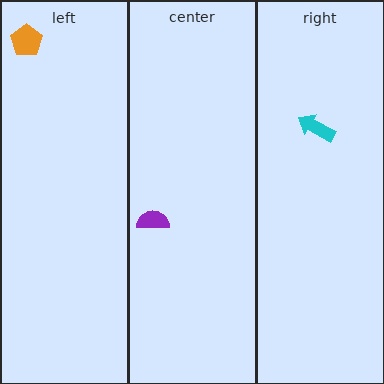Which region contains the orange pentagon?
The left region.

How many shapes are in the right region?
1.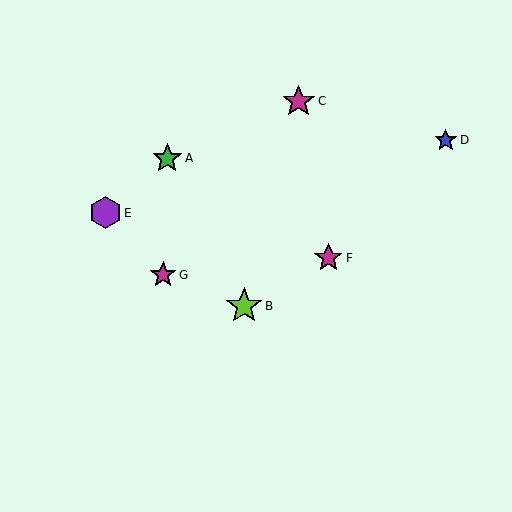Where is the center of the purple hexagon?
The center of the purple hexagon is at (105, 213).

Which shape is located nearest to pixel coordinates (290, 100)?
The magenta star (labeled C) at (299, 101) is nearest to that location.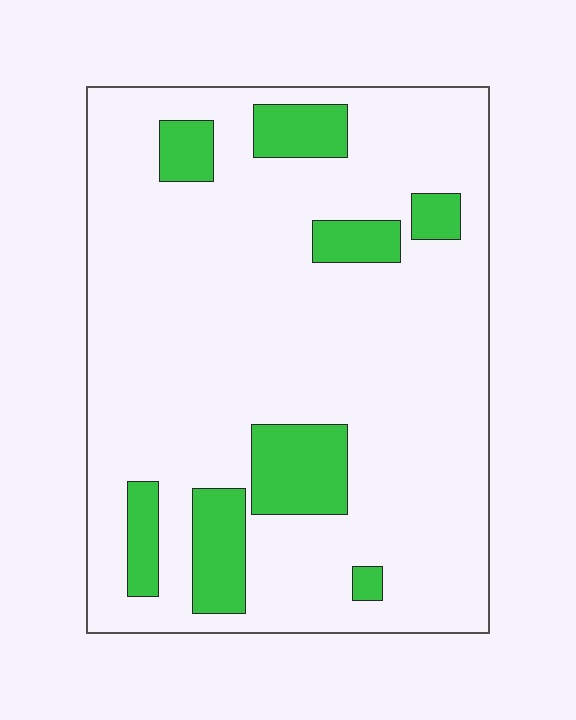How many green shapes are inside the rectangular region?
8.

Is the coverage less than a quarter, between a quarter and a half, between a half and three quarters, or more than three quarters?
Less than a quarter.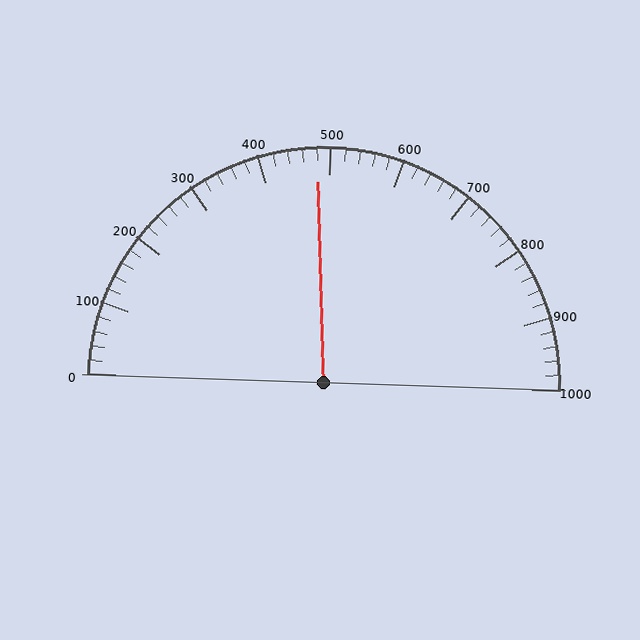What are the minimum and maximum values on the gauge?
The gauge ranges from 0 to 1000.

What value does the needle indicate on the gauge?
The needle indicates approximately 480.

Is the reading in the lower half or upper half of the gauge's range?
The reading is in the lower half of the range (0 to 1000).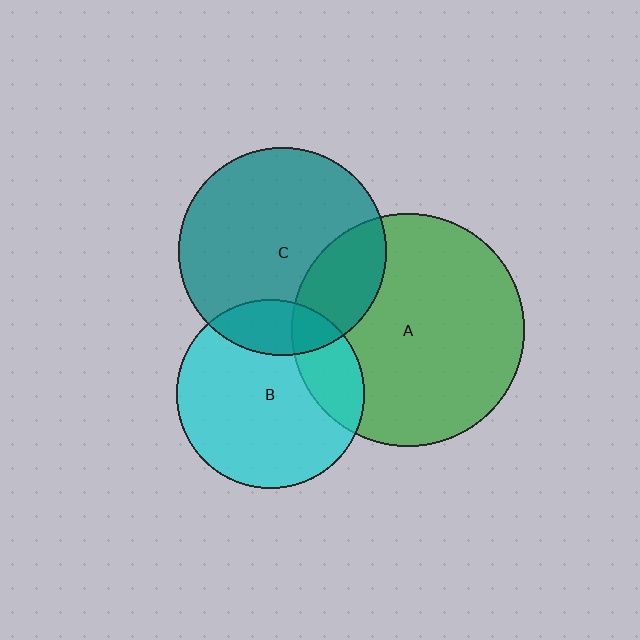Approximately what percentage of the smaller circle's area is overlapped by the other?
Approximately 20%.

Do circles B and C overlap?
Yes.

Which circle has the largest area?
Circle A (green).